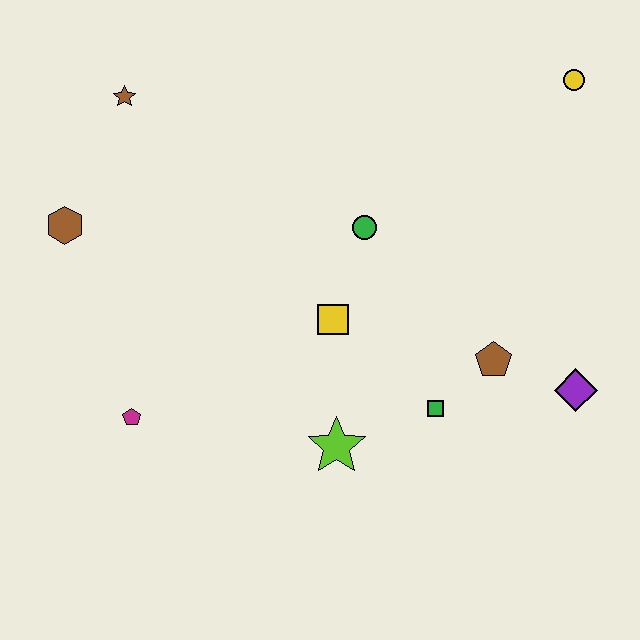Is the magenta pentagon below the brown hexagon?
Yes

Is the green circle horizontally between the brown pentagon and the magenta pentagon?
Yes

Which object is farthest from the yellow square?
The yellow circle is farthest from the yellow square.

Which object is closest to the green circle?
The yellow square is closest to the green circle.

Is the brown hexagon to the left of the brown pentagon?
Yes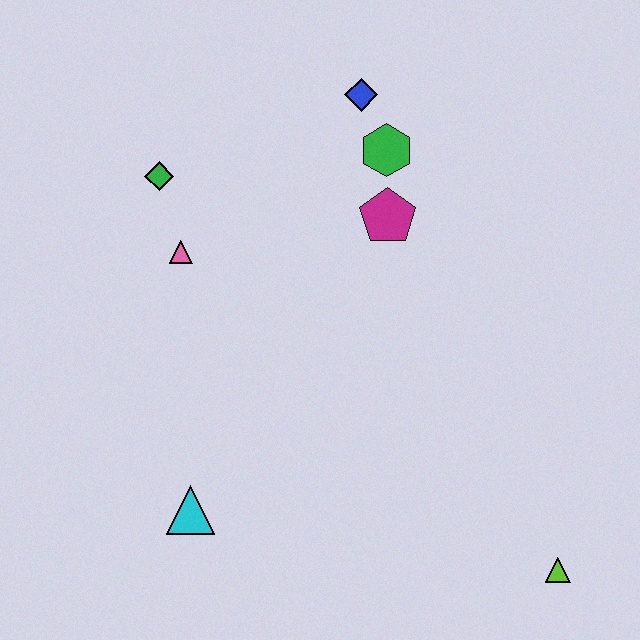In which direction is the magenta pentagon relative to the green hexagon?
The magenta pentagon is below the green hexagon.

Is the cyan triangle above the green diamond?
No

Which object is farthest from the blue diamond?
The lime triangle is farthest from the blue diamond.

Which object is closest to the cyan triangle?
The pink triangle is closest to the cyan triangle.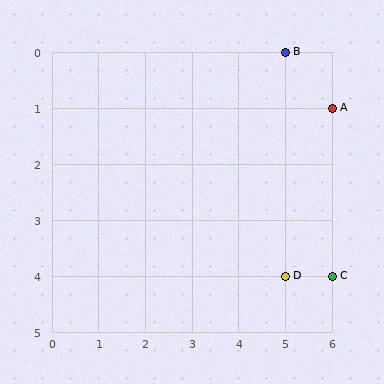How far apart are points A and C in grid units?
Points A and C are 3 rows apart.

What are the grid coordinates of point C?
Point C is at grid coordinates (6, 4).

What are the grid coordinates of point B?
Point B is at grid coordinates (5, 0).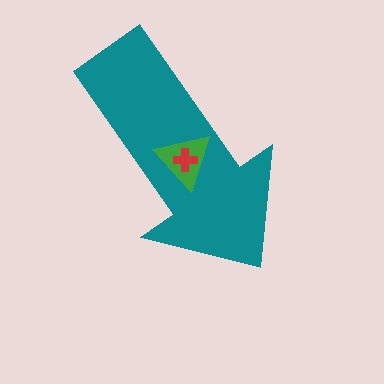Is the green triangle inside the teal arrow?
Yes.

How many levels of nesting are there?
3.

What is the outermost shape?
The teal arrow.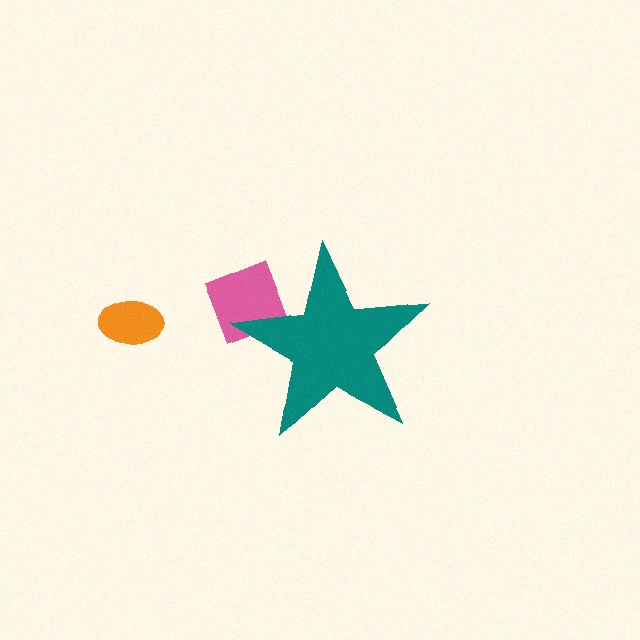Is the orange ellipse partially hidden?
No, the orange ellipse is fully visible.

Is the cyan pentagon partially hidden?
Yes, the cyan pentagon is partially hidden behind the teal star.